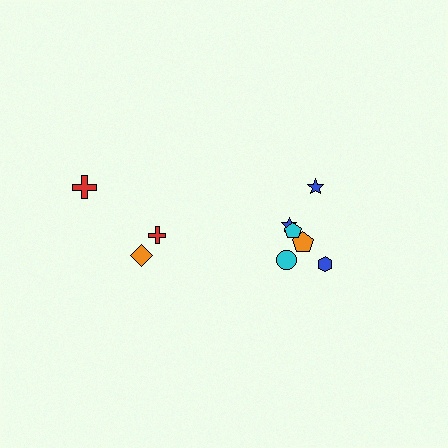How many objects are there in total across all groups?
There are 9 objects.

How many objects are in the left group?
There are 3 objects.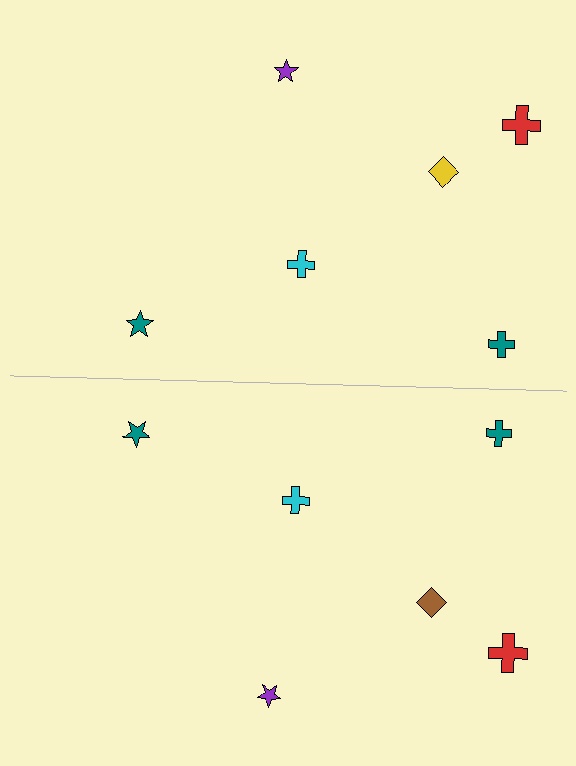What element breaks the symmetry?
The brown diamond on the bottom side breaks the symmetry — its mirror counterpart is yellow.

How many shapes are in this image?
There are 12 shapes in this image.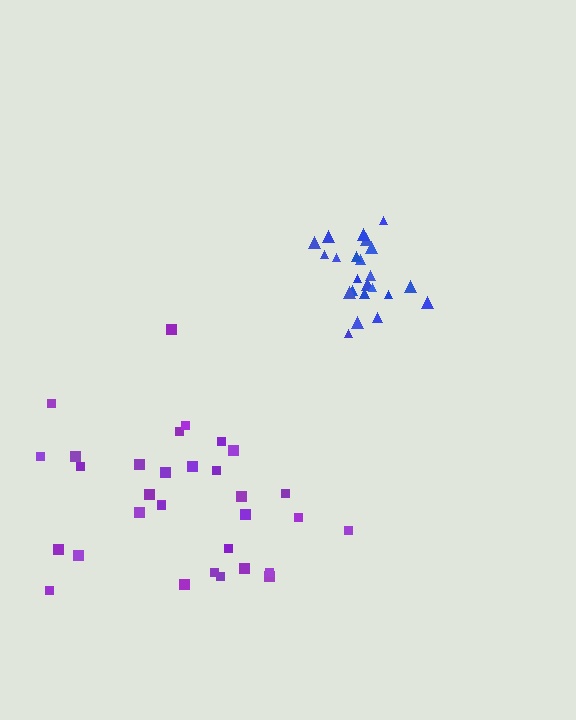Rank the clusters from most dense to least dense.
blue, purple.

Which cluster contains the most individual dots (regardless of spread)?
Purple (32).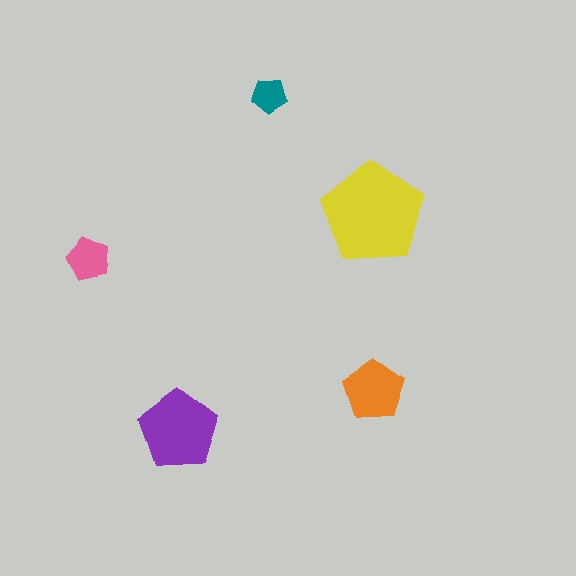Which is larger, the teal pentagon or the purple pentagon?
The purple one.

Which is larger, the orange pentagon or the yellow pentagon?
The yellow one.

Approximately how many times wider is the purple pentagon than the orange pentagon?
About 1.5 times wider.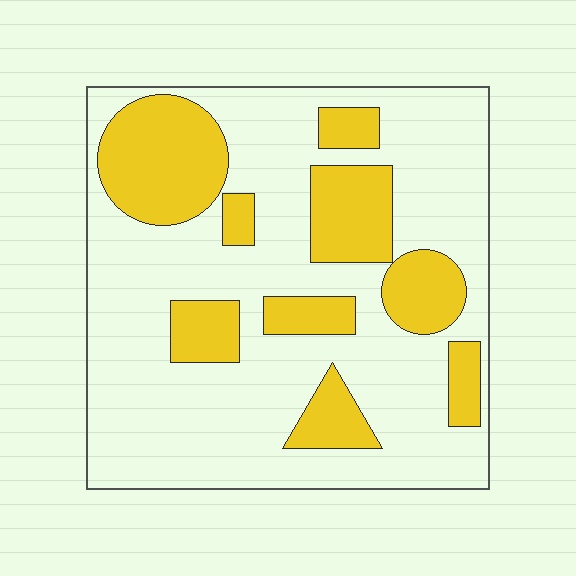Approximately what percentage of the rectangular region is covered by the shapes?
Approximately 30%.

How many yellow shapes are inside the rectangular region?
9.